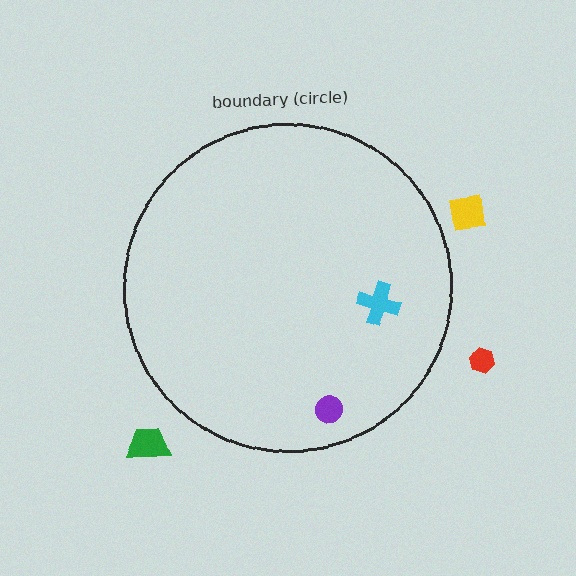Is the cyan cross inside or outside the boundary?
Inside.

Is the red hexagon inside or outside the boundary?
Outside.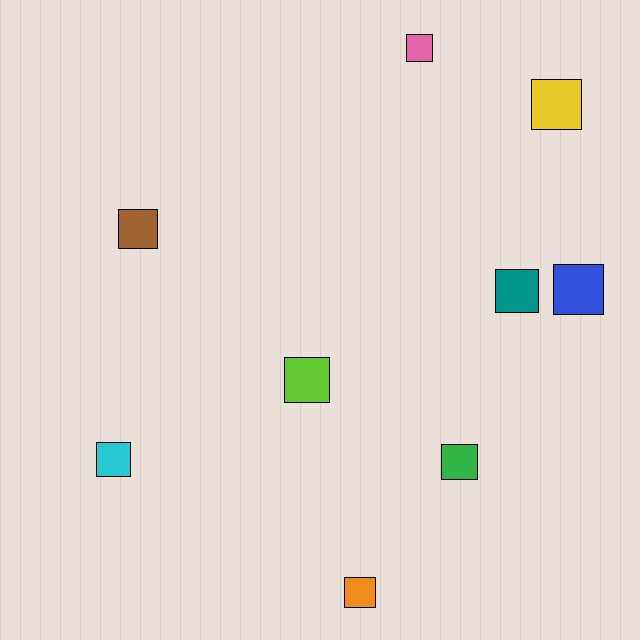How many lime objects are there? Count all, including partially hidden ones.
There is 1 lime object.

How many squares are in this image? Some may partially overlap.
There are 9 squares.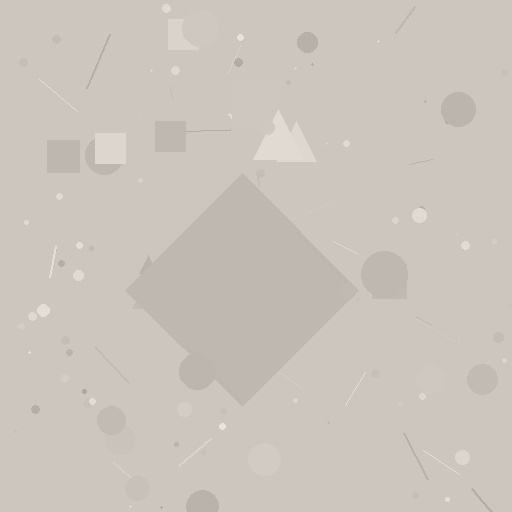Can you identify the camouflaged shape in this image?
The camouflaged shape is a diamond.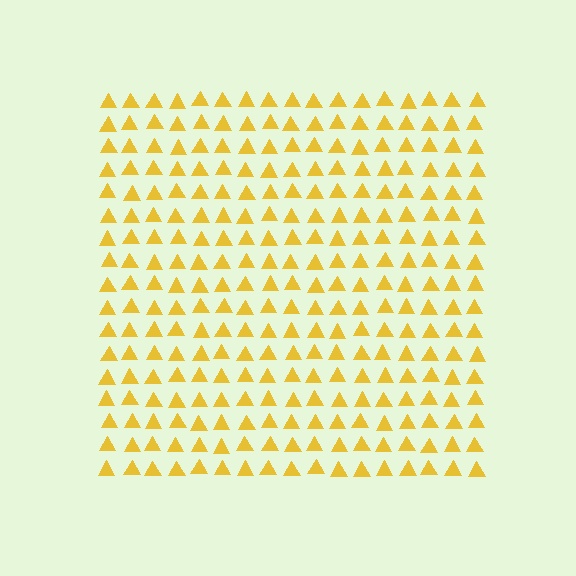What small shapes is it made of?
It is made of small triangles.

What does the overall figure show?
The overall figure shows a square.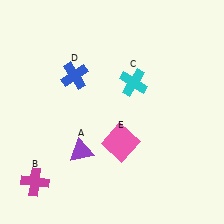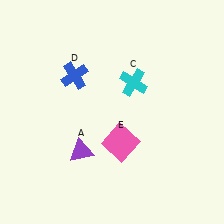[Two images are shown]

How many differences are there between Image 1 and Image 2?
There is 1 difference between the two images.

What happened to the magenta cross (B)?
The magenta cross (B) was removed in Image 2. It was in the bottom-left area of Image 1.